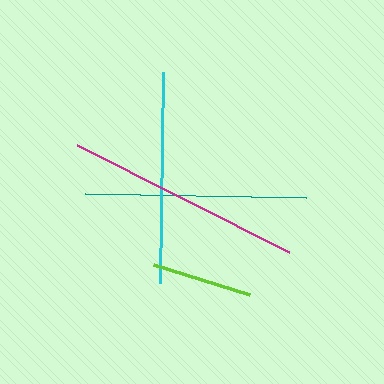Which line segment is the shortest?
The lime line is the shortest at approximately 100 pixels.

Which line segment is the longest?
The magenta line is the longest at approximately 238 pixels.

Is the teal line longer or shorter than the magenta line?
The magenta line is longer than the teal line.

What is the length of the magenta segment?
The magenta segment is approximately 238 pixels long.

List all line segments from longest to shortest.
From longest to shortest: magenta, teal, cyan, lime.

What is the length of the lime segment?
The lime segment is approximately 100 pixels long.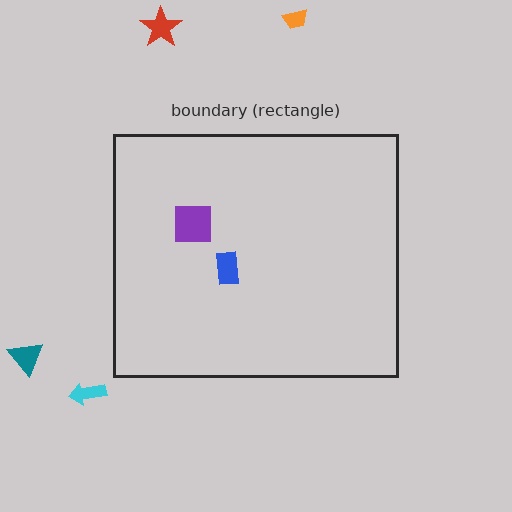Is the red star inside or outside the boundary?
Outside.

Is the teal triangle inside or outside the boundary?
Outside.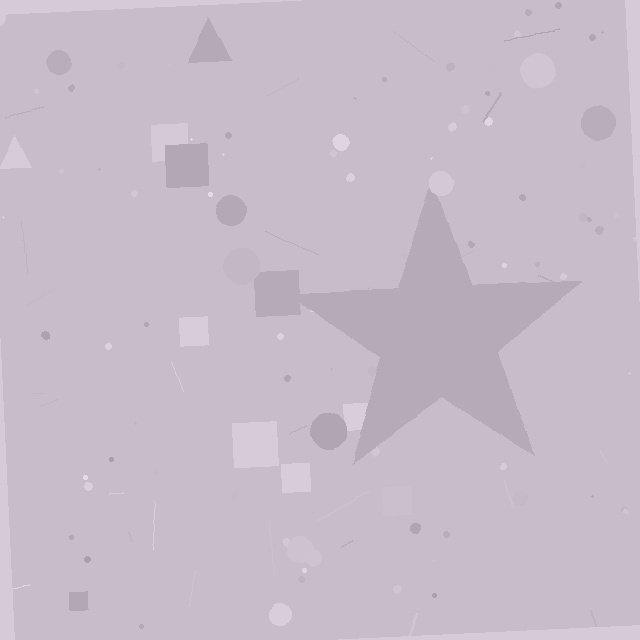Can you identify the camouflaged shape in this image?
The camouflaged shape is a star.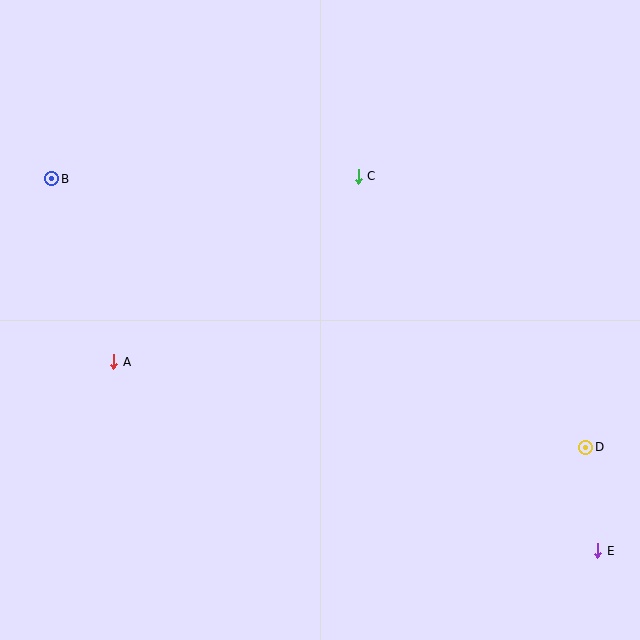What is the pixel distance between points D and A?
The distance between D and A is 480 pixels.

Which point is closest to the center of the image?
Point C at (358, 176) is closest to the center.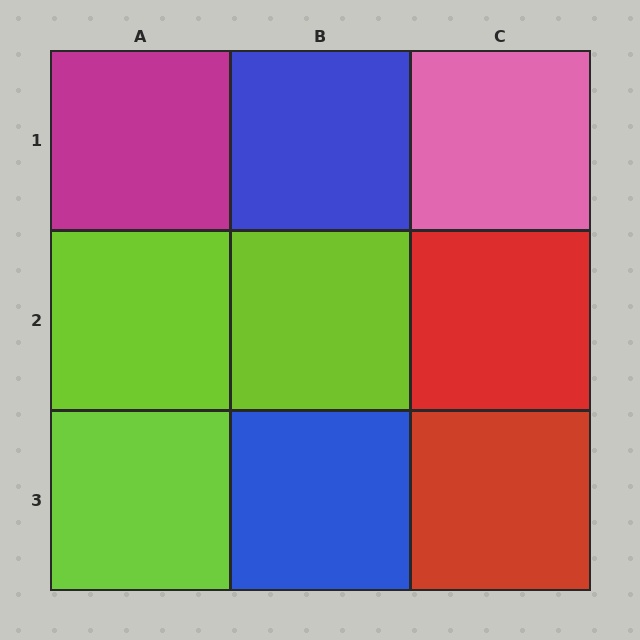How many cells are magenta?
1 cell is magenta.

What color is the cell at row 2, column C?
Red.